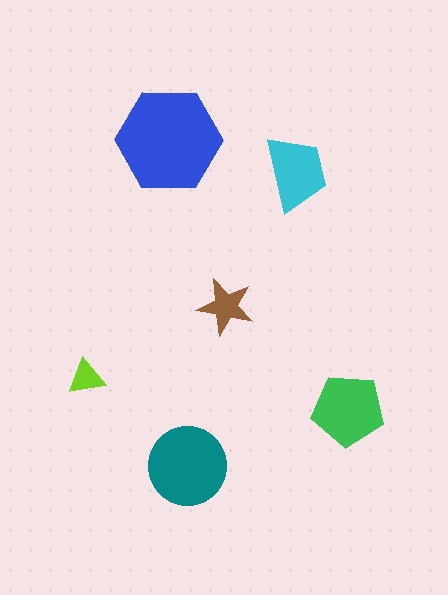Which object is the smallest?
The lime triangle.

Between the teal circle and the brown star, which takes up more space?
The teal circle.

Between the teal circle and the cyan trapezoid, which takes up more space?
The teal circle.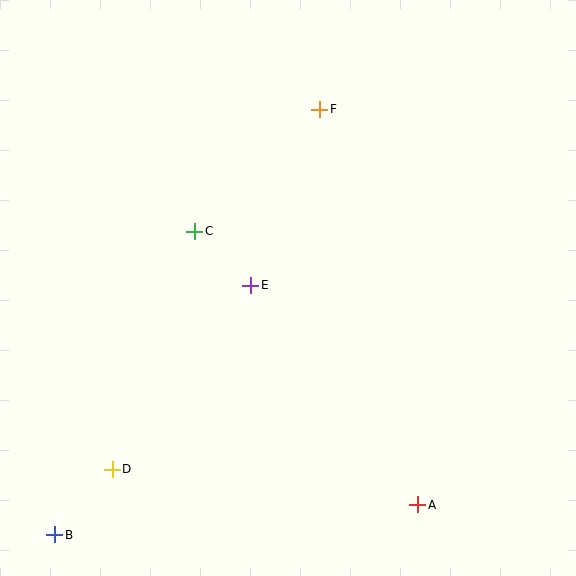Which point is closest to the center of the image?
Point E at (251, 285) is closest to the center.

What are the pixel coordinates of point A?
Point A is at (418, 505).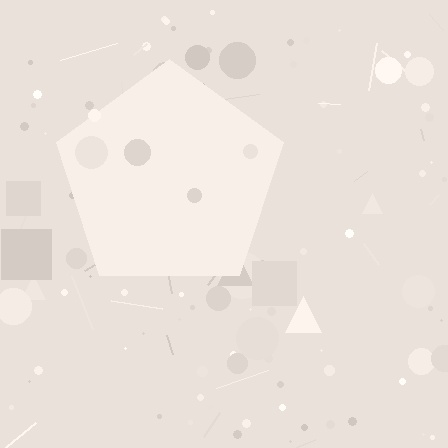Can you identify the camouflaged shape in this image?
The camouflaged shape is a pentagon.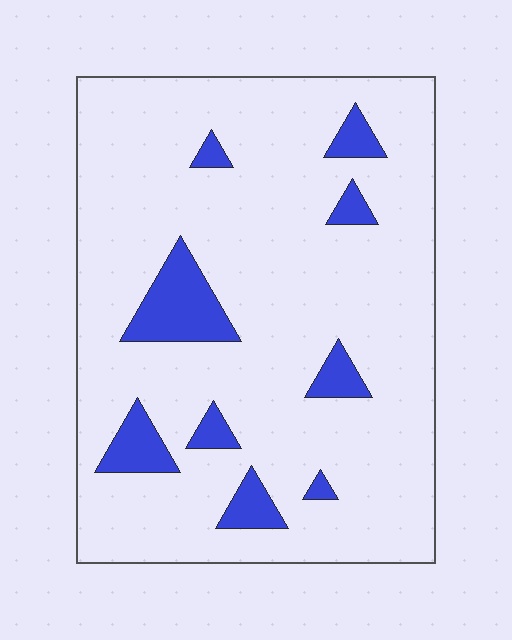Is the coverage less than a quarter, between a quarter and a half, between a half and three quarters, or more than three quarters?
Less than a quarter.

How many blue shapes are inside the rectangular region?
9.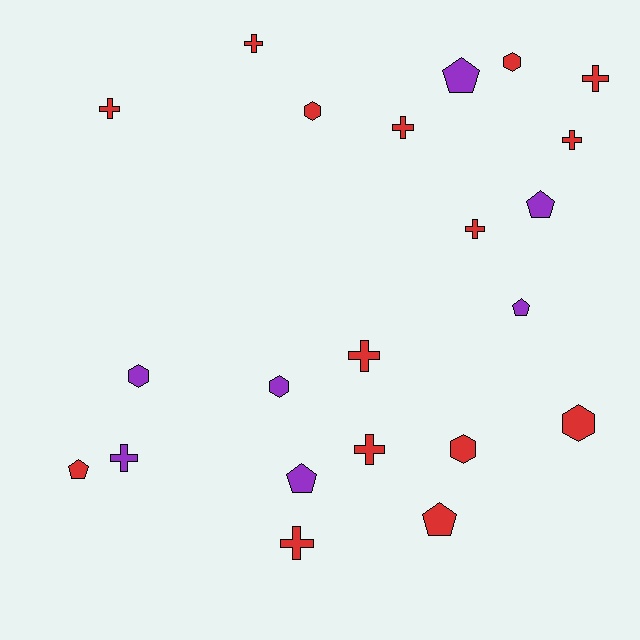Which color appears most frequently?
Red, with 15 objects.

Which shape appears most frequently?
Cross, with 10 objects.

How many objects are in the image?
There are 22 objects.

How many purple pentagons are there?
There are 4 purple pentagons.